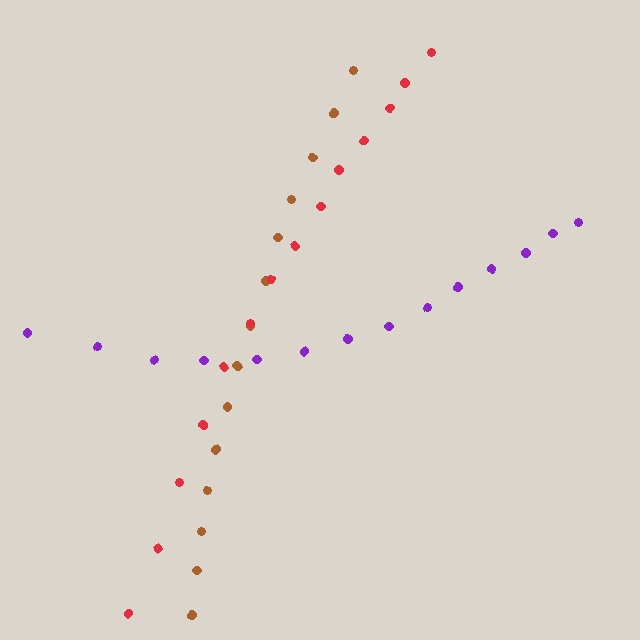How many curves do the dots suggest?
There are 3 distinct paths.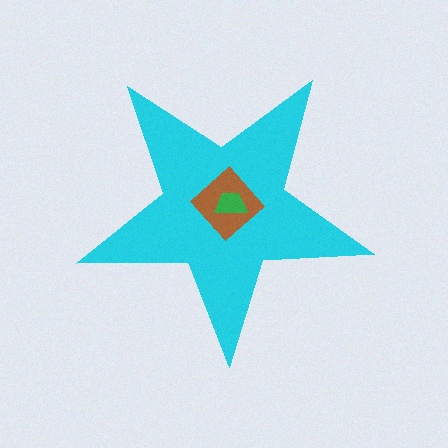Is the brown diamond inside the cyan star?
Yes.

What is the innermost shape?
The green trapezoid.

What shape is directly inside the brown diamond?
The green trapezoid.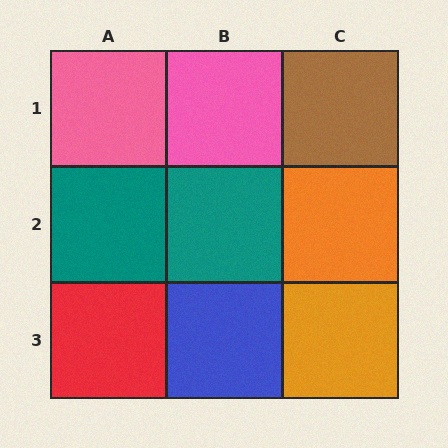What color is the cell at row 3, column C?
Orange.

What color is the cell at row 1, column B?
Pink.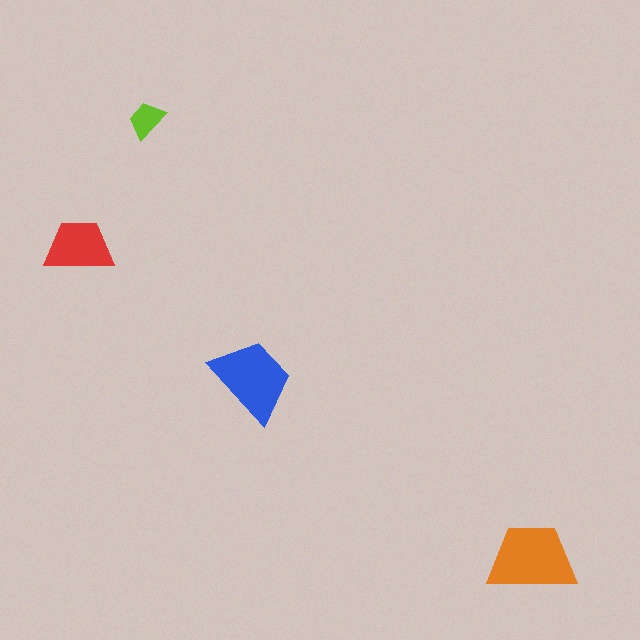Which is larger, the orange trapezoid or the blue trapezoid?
The orange one.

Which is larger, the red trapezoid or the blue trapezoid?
The blue one.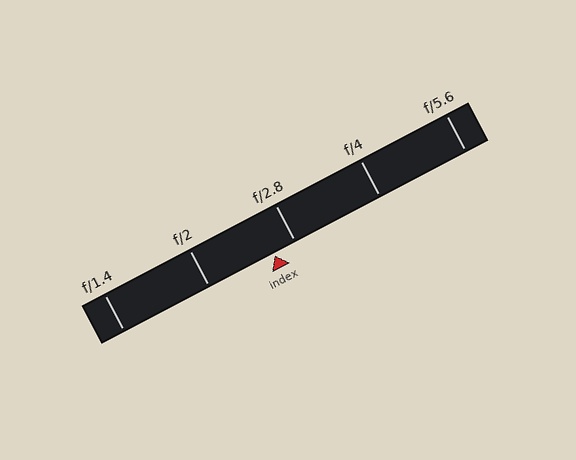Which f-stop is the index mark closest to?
The index mark is closest to f/2.8.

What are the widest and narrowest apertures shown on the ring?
The widest aperture shown is f/1.4 and the narrowest is f/5.6.